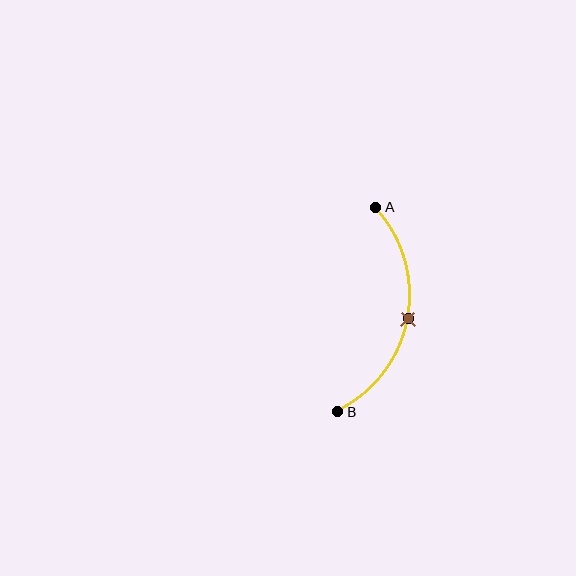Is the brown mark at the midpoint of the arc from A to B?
Yes. The brown mark lies on the arc at equal arc-length from both A and B — it is the arc midpoint.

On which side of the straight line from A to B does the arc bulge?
The arc bulges to the right of the straight line connecting A and B.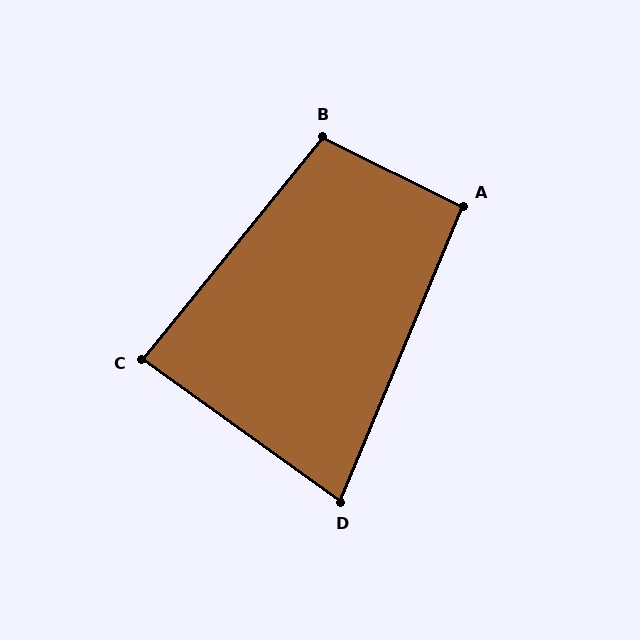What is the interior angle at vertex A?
Approximately 94 degrees (approximately right).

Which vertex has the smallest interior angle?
D, at approximately 77 degrees.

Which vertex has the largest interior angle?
B, at approximately 103 degrees.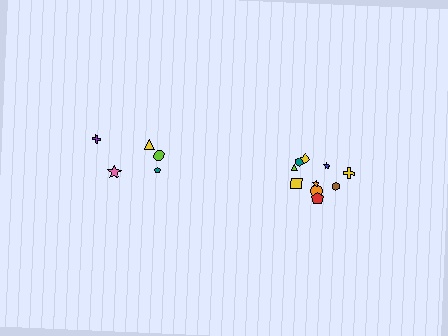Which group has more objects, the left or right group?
The right group.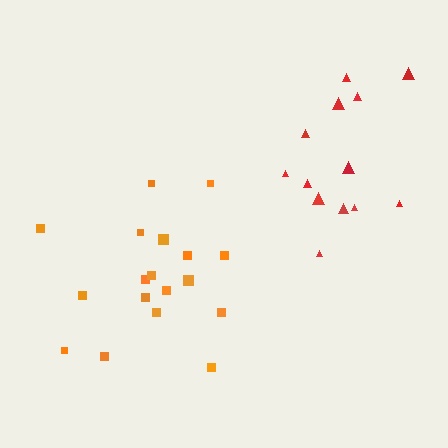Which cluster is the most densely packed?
Orange.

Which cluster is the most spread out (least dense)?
Red.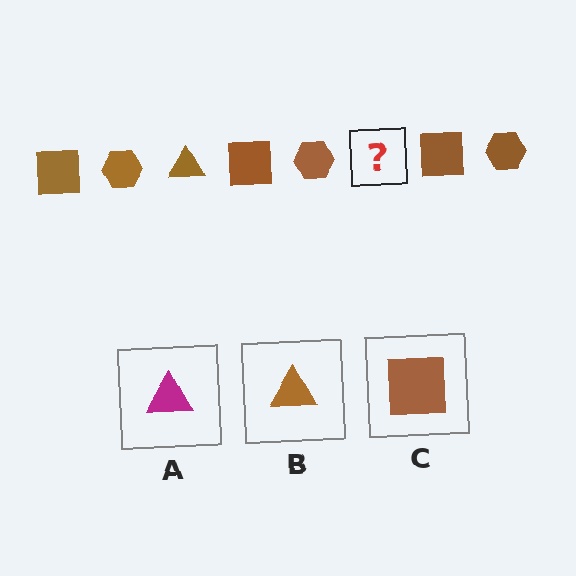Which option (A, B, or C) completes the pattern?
B.